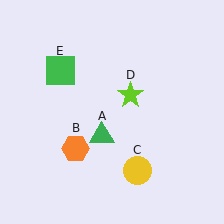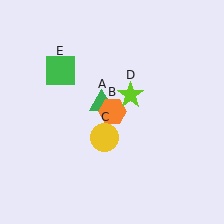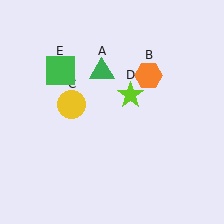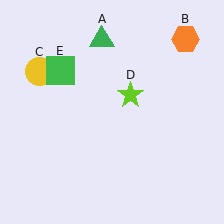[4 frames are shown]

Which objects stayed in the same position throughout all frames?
Lime star (object D) and green square (object E) remained stationary.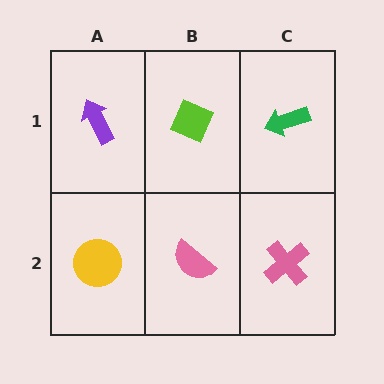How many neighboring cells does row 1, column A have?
2.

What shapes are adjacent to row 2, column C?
A green arrow (row 1, column C), a pink semicircle (row 2, column B).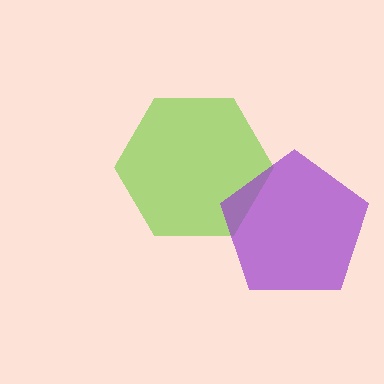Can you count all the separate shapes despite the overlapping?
Yes, there are 2 separate shapes.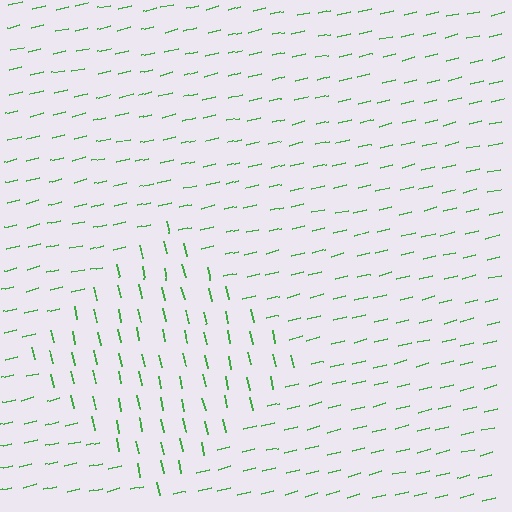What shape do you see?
I see a diamond.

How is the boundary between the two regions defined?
The boundary is defined purely by a change in line orientation (approximately 88 degrees difference). All lines are the same color and thickness.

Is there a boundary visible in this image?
Yes, there is a texture boundary formed by a change in line orientation.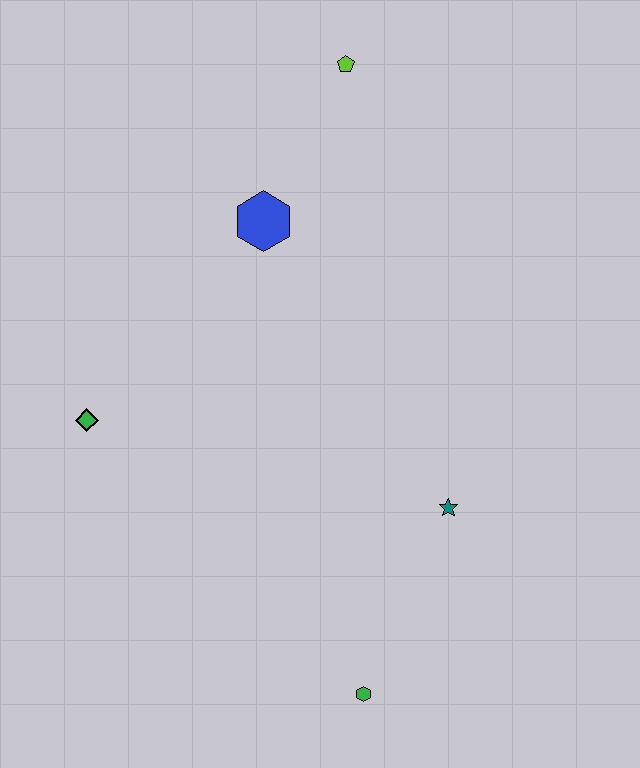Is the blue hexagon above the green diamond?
Yes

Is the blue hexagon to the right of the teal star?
No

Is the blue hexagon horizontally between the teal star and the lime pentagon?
No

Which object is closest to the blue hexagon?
The lime pentagon is closest to the blue hexagon.